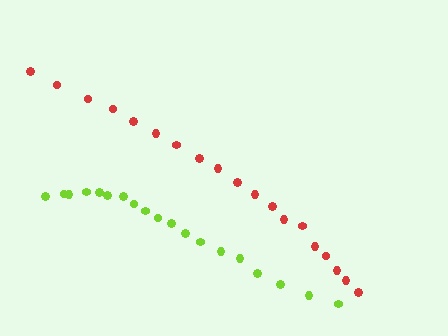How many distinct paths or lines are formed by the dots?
There are 2 distinct paths.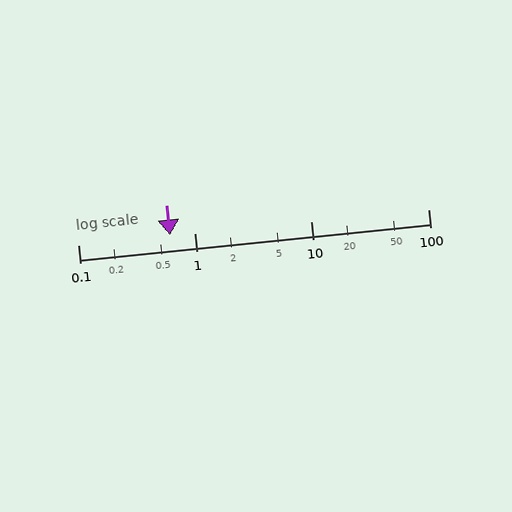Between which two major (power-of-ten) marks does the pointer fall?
The pointer is between 0.1 and 1.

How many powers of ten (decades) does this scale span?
The scale spans 3 decades, from 0.1 to 100.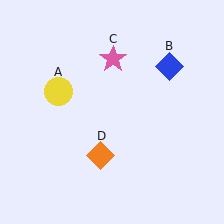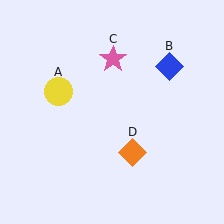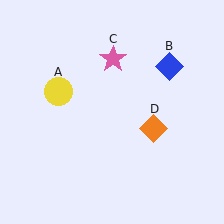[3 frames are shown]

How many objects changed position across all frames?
1 object changed position: orange diamond (object D).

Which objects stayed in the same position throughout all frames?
Yellow circle (object A) and blue diamond (object B) and pink star (object C) remained stationary.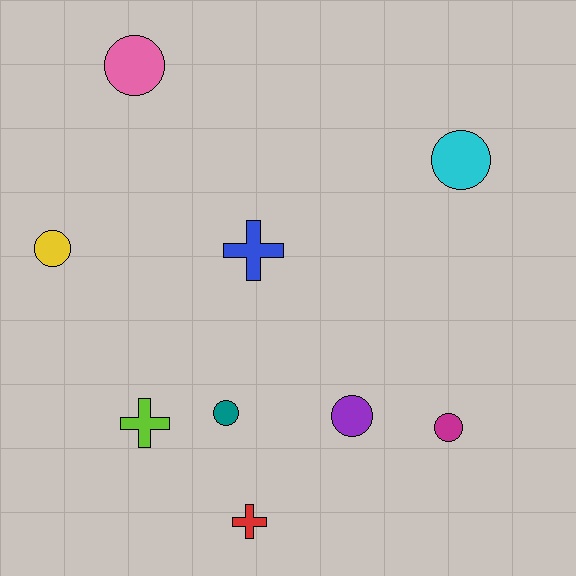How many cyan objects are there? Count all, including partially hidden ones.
There is 1 cyan object.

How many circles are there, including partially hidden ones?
There are 6 circles.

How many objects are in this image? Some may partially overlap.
There are 9 objects.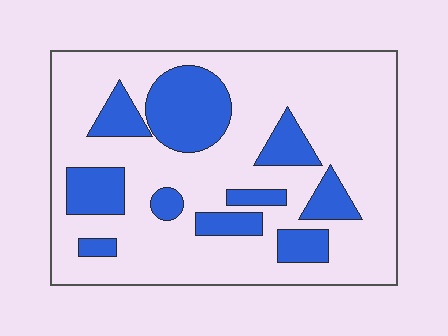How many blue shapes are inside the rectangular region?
10.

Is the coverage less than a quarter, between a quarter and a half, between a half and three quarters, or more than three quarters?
Between a quarter and a half.